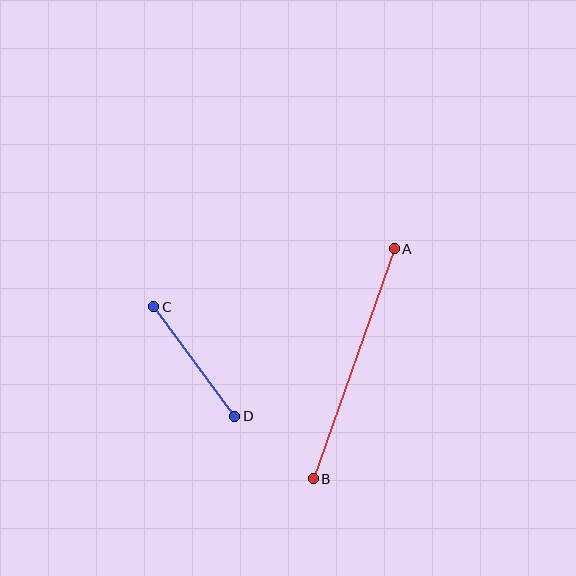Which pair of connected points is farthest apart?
Points A and B are farthest apart.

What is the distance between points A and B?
The distance is approximately 244 pixels.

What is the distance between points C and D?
The distance is approximately 136 pixels.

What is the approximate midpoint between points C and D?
The midpoint is at approximately (194, 361) pixels.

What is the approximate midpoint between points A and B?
The midpoint is at approximately (354, 364) pixels.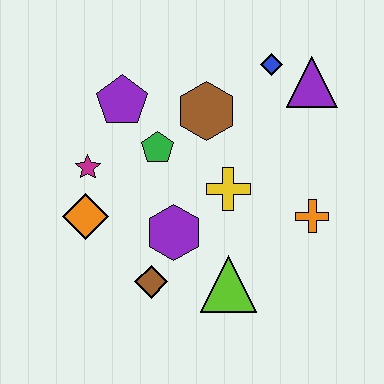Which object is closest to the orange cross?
The yellow cross is closest to the orange cross.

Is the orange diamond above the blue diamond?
No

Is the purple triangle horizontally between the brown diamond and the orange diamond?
No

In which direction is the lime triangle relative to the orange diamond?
The lime triangle is to the right of the orange diamond.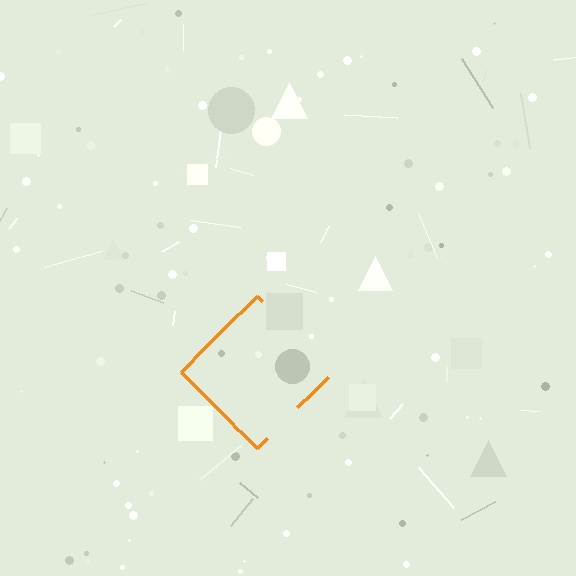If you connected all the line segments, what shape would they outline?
They would outline a diamond.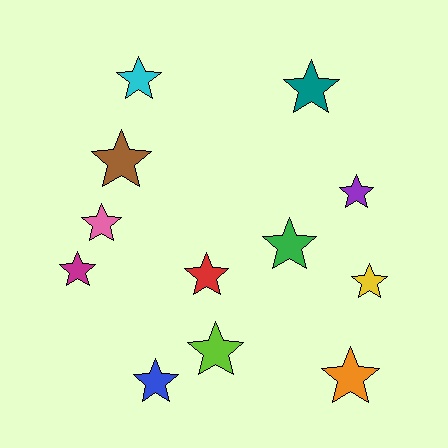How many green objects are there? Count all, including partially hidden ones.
There is 1 green object.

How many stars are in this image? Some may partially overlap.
There are 12 stars.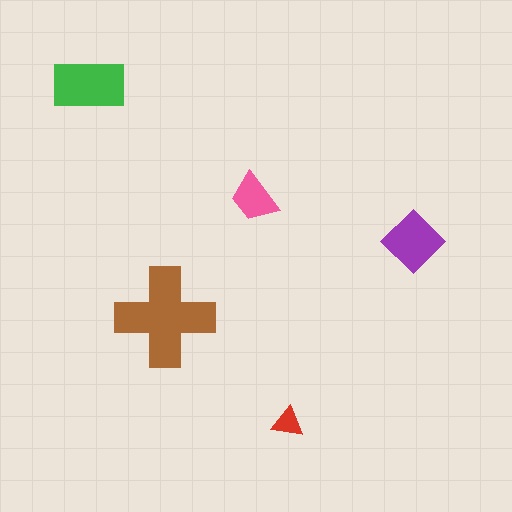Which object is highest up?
The green rectangle is topmost.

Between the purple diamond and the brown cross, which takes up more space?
The brown cross.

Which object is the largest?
The brown cross.